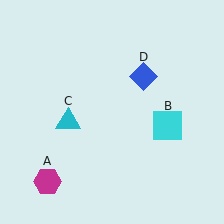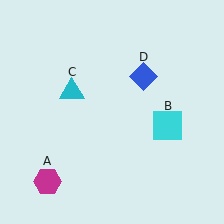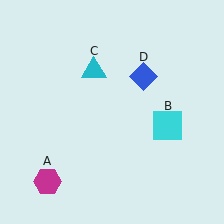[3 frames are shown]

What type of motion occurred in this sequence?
The cyan triangle (object C) rotated clockwise around the center of the scene.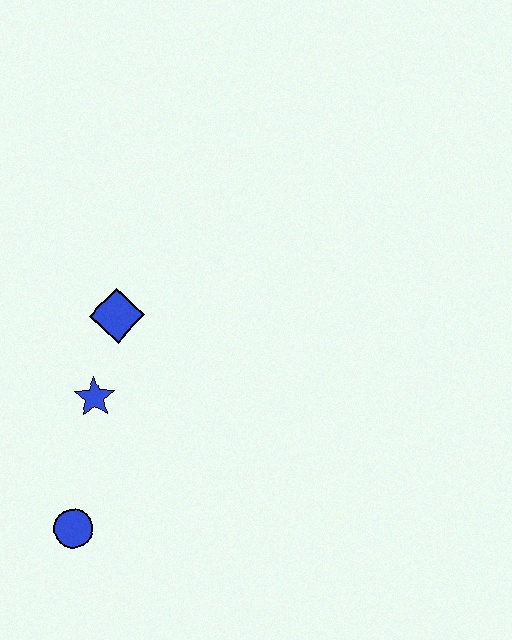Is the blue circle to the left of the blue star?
Yes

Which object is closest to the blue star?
The blue diamond is closest to the blue star.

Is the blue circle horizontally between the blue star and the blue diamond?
No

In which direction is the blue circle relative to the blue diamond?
The blue circle is below the blue diamond.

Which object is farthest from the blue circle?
The blue diamond is farthest from the blue circle.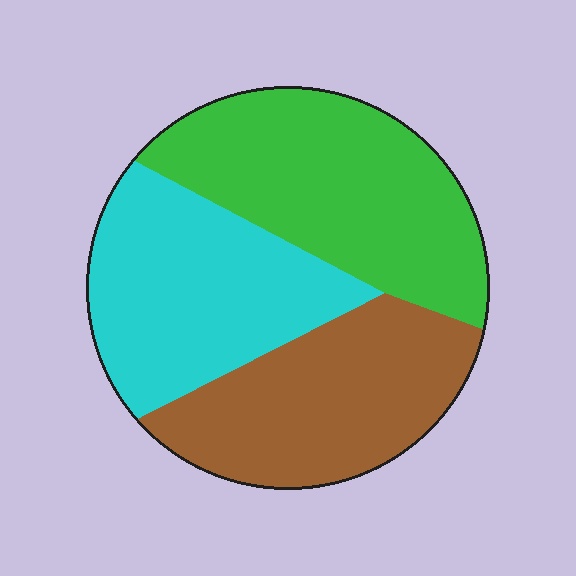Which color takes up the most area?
Green, at roughly 35%.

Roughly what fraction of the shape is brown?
Brown takes up about one third (1/3) of the shape.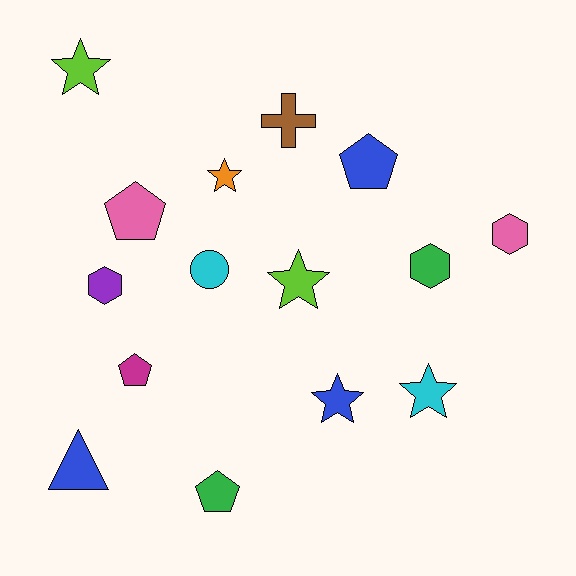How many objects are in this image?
There are 15 objects.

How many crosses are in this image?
There is 1 cross.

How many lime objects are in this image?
There are 2 lime objects.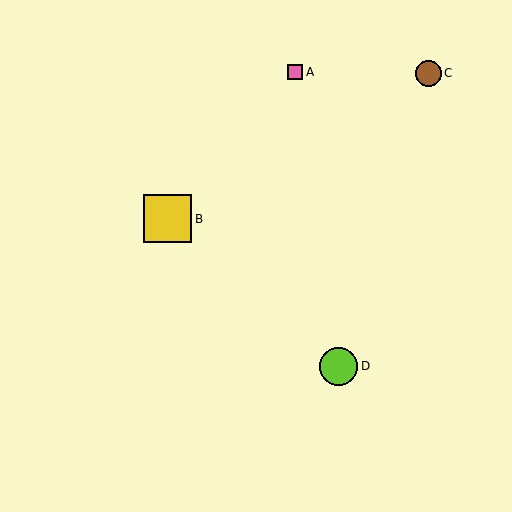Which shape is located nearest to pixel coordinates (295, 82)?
The pink square (labeled A) at (295, 72) is nearest to that location.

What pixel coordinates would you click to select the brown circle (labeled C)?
Click at (428, 73) to select the brown circle C.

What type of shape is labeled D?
Shape D is a lime circle.